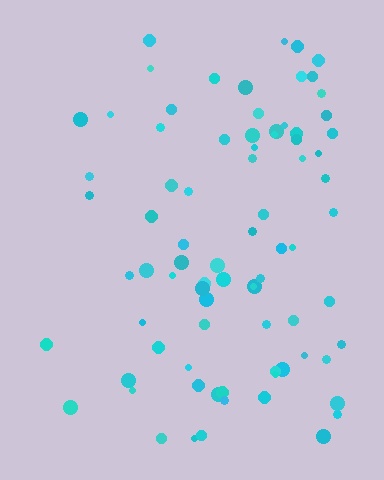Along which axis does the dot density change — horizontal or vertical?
Horizontal.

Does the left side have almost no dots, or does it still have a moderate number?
Still a moderate number, just noticeably fewer than the right.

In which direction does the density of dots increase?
From left to right, with the right side densest.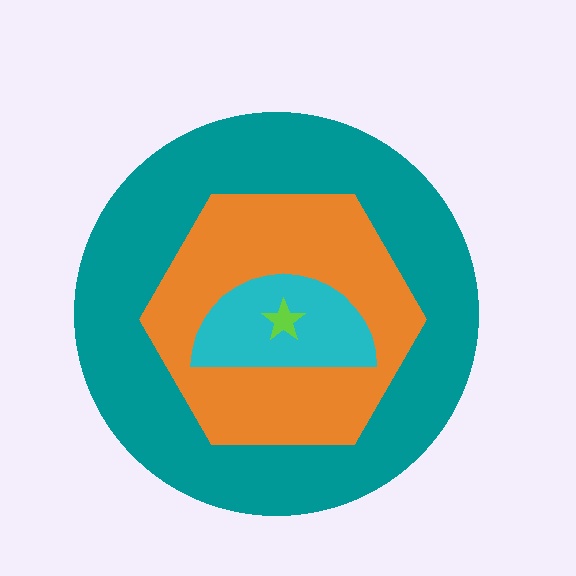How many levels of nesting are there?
4.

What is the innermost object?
The lime star.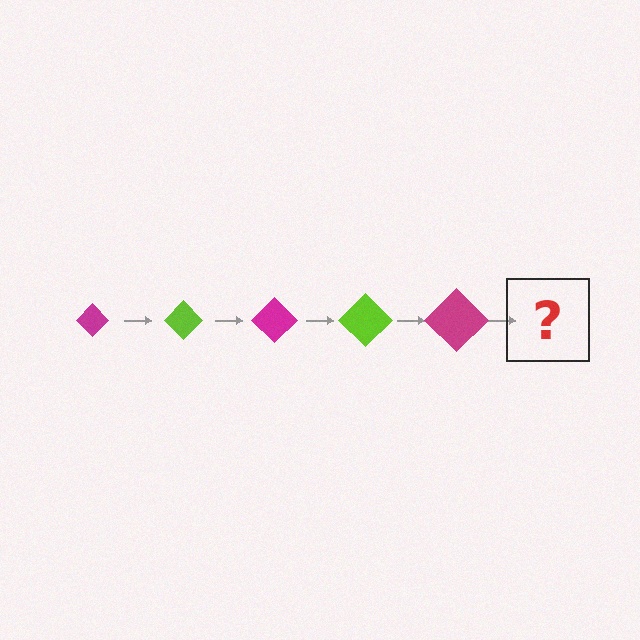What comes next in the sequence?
The next element should be a lime diamond, larger than the previous one.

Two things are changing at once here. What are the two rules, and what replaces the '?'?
The two rules are that the diamond grows larger each step and the color cycles through magenta and lime. The '?' should be a lime diamond, larger than the previous one.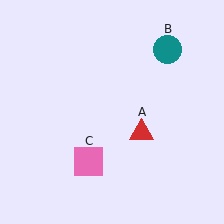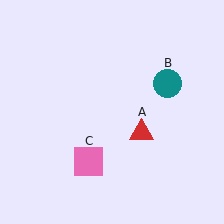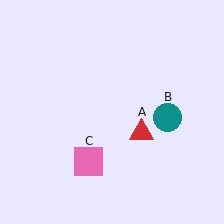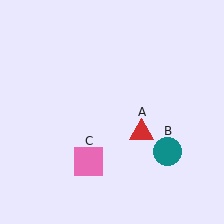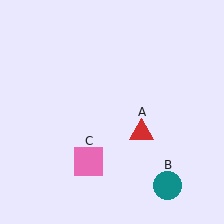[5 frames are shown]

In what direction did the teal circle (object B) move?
The teal circle (object B) moved down.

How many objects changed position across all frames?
1 object changed position: teal circle (object B).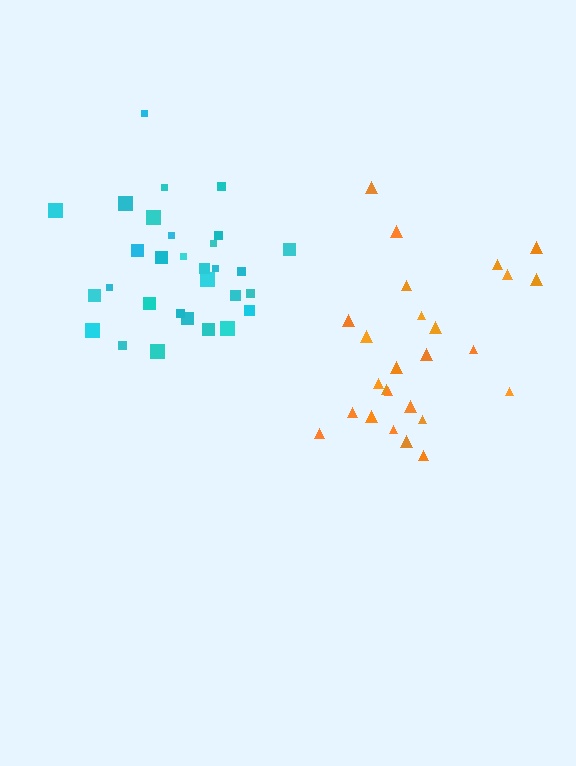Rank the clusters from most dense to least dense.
cyan, orange.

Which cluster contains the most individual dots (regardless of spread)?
Cyan (31).